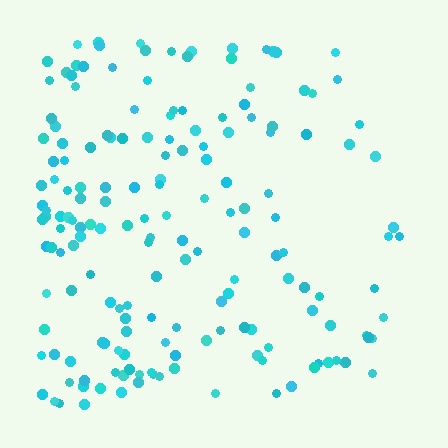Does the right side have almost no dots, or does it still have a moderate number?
Still a moderate number, just noticeably fewer than the left.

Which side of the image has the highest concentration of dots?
The left.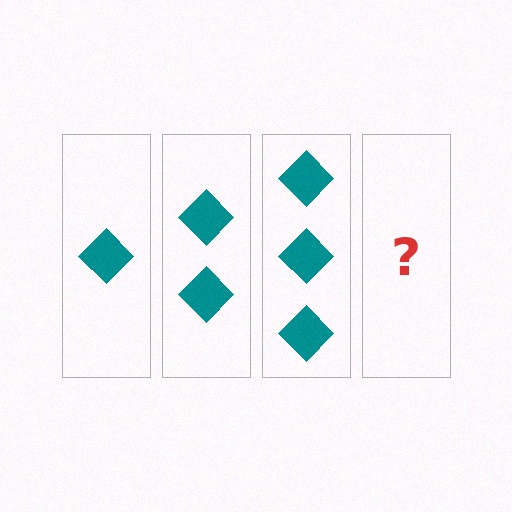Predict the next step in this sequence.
The next step is 4 diamonds.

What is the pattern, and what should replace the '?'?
The pattern is that each step adds one more diamond. The '?' should be 4 diamonds.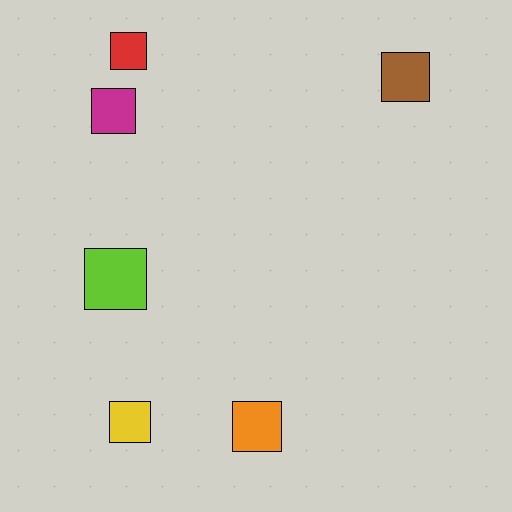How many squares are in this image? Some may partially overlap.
There are 6 squares.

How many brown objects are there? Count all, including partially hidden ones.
There is 1 brown object.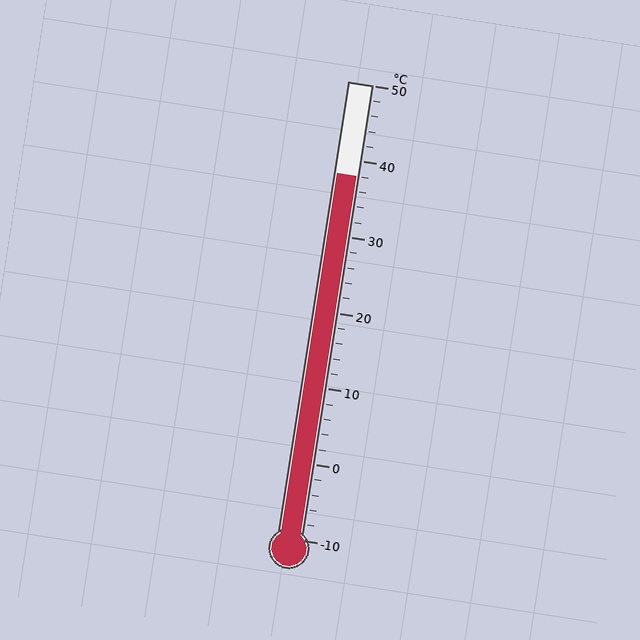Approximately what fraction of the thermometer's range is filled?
The thermometer is filled to approximately 80% of its range.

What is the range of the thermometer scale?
The thermometer scale ranges from -10°C to 50°C.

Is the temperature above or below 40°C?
The temperature is below 40°C.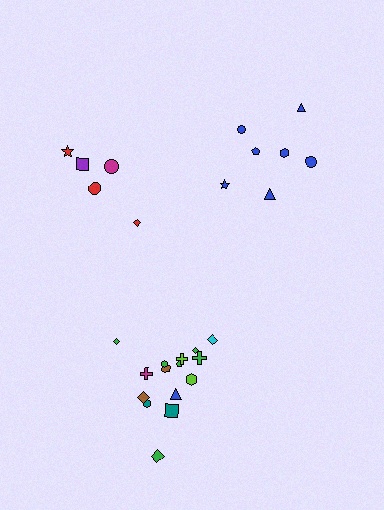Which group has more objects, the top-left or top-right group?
The top-right group.